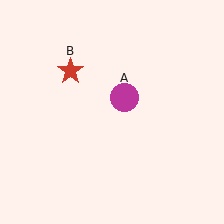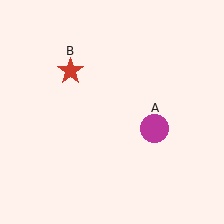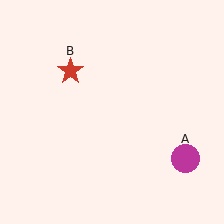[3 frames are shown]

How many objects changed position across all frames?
1 object changed position: magenta circle (object A).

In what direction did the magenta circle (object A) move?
The magenta circle (object A) moved down and to the right.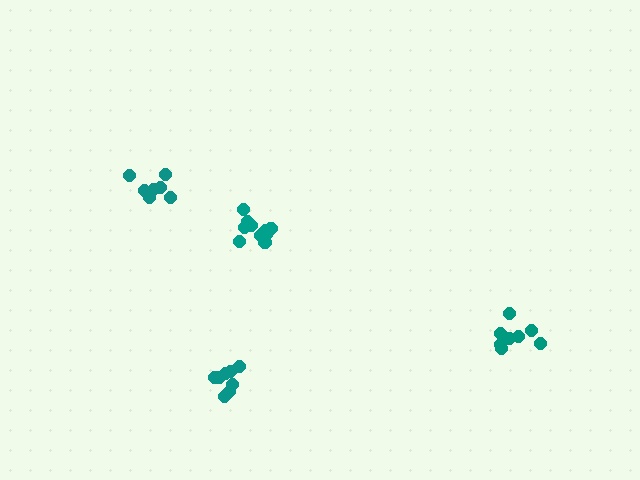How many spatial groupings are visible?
There are 4 spatial groupings.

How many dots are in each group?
Group 1: 7 dots, Group 2: 8 dots, Group 3: 11 dots, Group 4: 8 dots (34 total).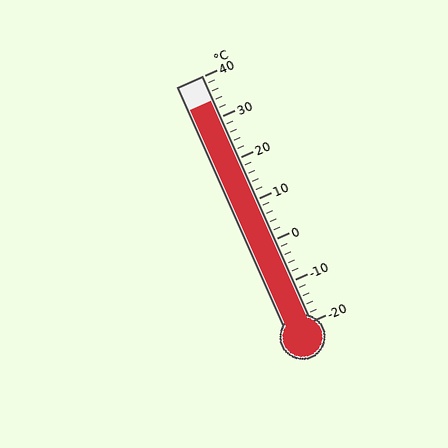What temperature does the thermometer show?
The thermometer shows approximately 34°C.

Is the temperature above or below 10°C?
The temperature is above 10°C.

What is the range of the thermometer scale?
The thermometer scale ranges from -20°C to 40°C.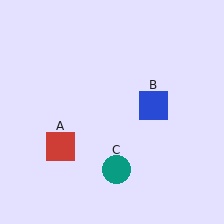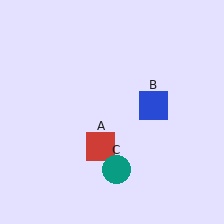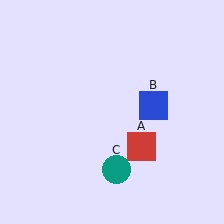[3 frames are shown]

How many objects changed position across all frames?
1 object changed position: red square (object A).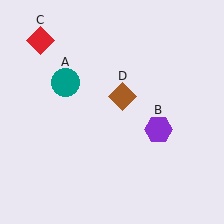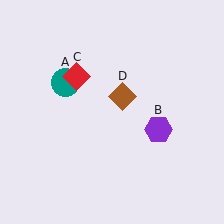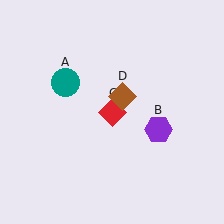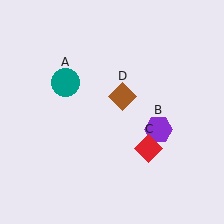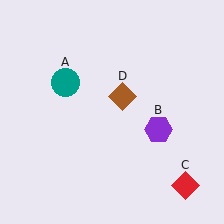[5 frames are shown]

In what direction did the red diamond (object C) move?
The red diamond (object C) moved down and to the right.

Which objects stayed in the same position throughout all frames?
Teal circle (object A) and purple hexagon (object B) and brown diamond (object D) remained stationary.